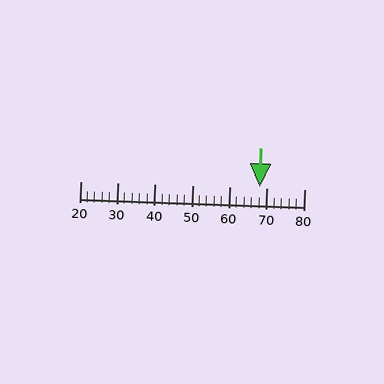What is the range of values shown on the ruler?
The ruler shows values from 20 to 80.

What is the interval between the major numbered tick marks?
The major tick marks are spaced 10 units apart.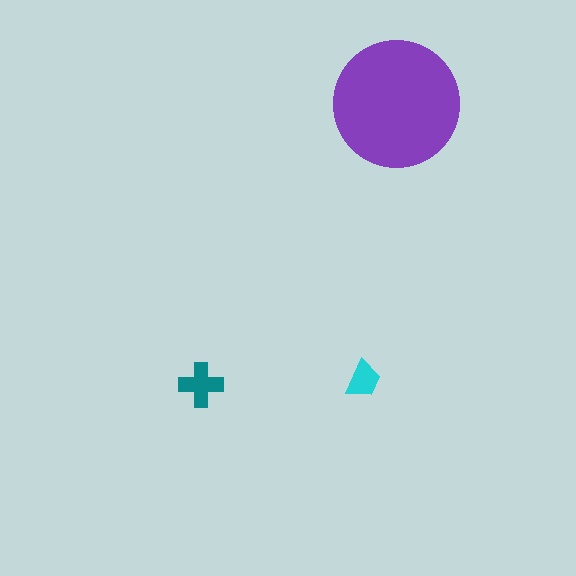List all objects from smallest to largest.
The cyan trapezoid, the teal cross, the purple circle.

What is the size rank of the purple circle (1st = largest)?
1st.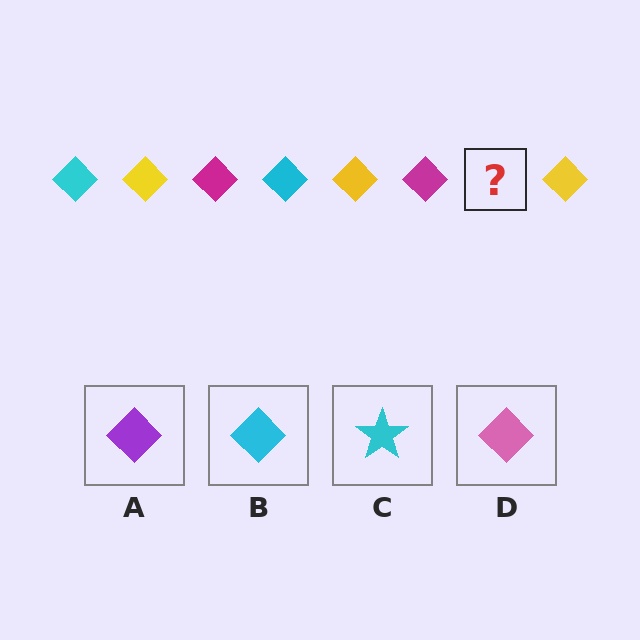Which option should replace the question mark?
Option B.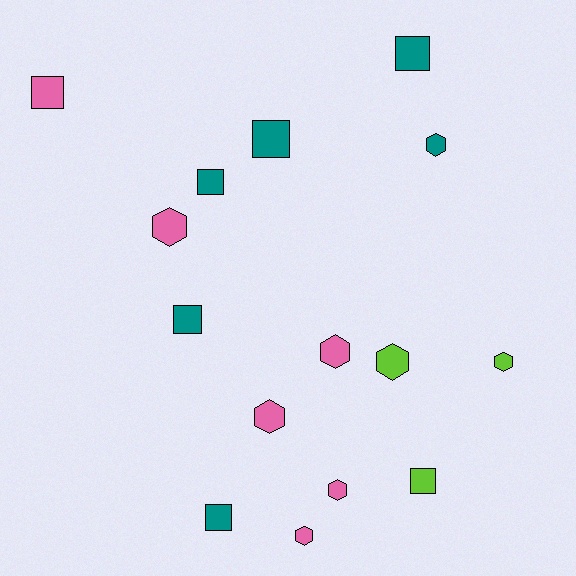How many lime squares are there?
There is 1 lime square.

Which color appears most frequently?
Pink, with 6 objects.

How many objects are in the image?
There are 15 objects.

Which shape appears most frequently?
Hexagon, with 8 objects.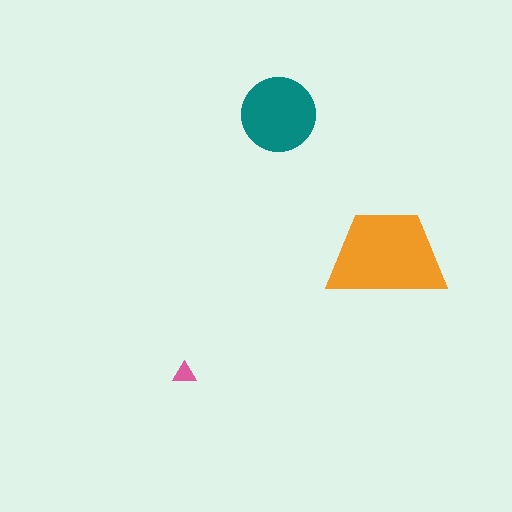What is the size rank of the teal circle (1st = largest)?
2nd.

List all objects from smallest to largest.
The pink triangle, the teal circle, the orange trapezoid.